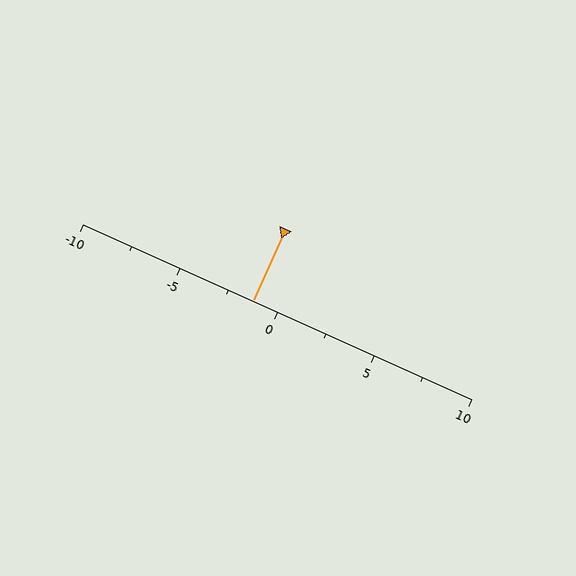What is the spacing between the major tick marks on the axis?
The major ticks are spaced 5 apart.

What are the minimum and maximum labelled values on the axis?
The axis runs from -10 to 10.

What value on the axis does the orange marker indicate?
The marker indicates approximately -1.2.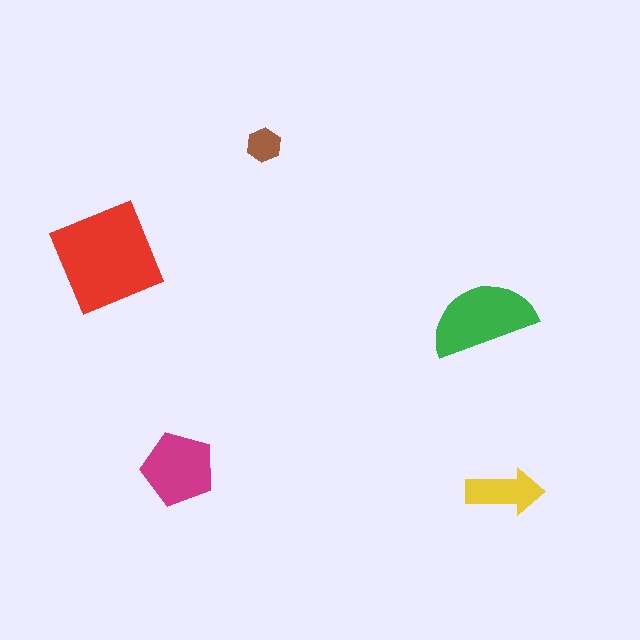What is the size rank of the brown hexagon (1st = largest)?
5th.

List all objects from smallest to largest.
The brown hexagon, the yellow arrow, the magenta pentagon, the green semicircle, the red diamond.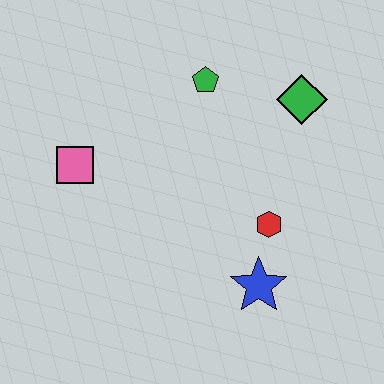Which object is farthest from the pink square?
The green diamond is farthest from the pink square.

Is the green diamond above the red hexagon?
Yes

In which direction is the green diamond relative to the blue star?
The green diamond is above the blue star.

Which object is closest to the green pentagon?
The green diamond is closest to the green pentagon.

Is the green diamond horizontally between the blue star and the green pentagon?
No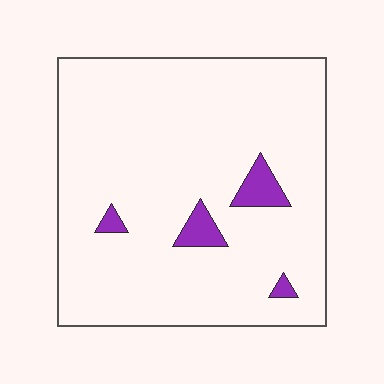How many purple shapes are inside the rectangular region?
4.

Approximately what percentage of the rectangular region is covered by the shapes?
Approximately 5%.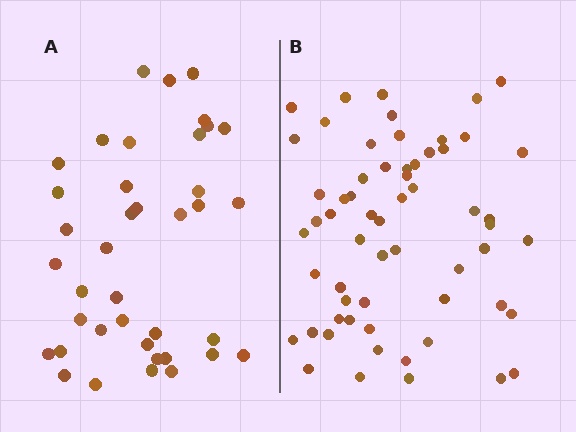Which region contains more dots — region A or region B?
Region B (the right region) has more dots.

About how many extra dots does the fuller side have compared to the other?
Region B has approximately 20 more dots than region A.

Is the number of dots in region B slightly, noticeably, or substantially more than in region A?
Region B has substantially more. The ratio is roughly 1.5 to 1.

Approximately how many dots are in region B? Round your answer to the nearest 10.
About 60 dots.